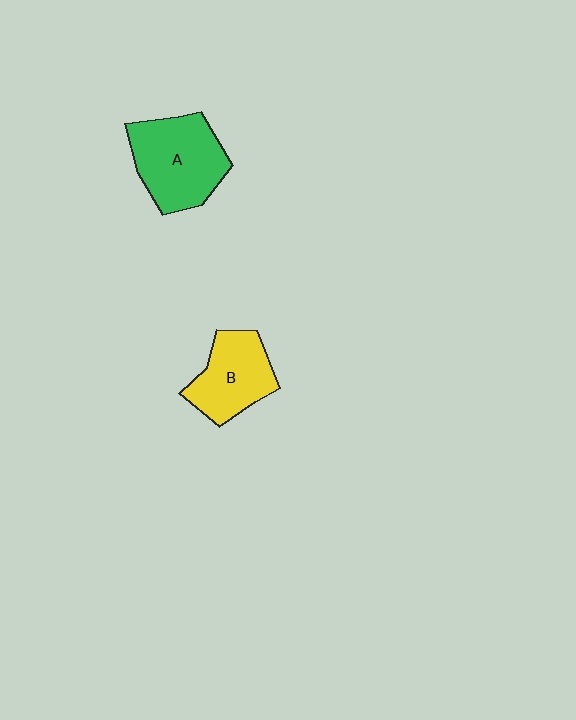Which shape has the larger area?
Shape A (green).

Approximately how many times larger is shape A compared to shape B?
Approximately 1.3 times.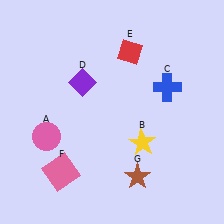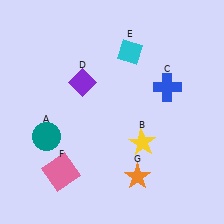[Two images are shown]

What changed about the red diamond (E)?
In Image 1, E is red. In Image 2, it changed to cyan.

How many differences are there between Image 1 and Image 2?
There are 3 differences between the two images.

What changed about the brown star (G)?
In Image 1, G is brown. In Image 2, it changed to orange.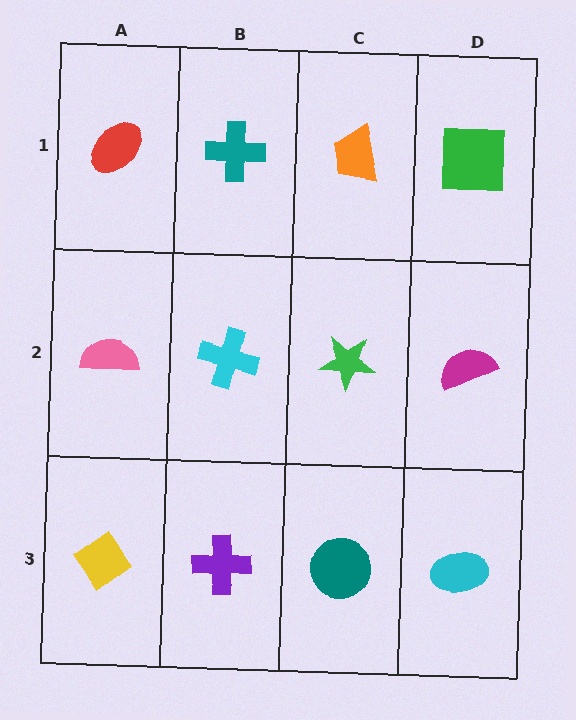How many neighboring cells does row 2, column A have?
3.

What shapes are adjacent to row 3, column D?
A magenta semicircle (row 2, column D), a teal circle (row 3, column C).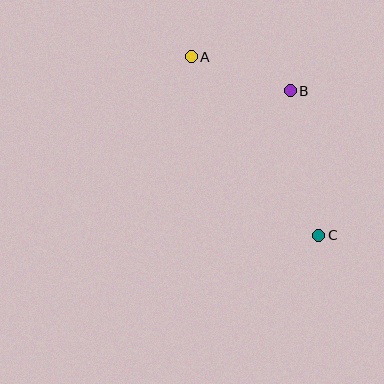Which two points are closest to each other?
Points A and B are closest to each other.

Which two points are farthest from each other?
Points A and C are farthest from each other.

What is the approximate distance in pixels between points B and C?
The distance between B and C is approximately 148 pixels.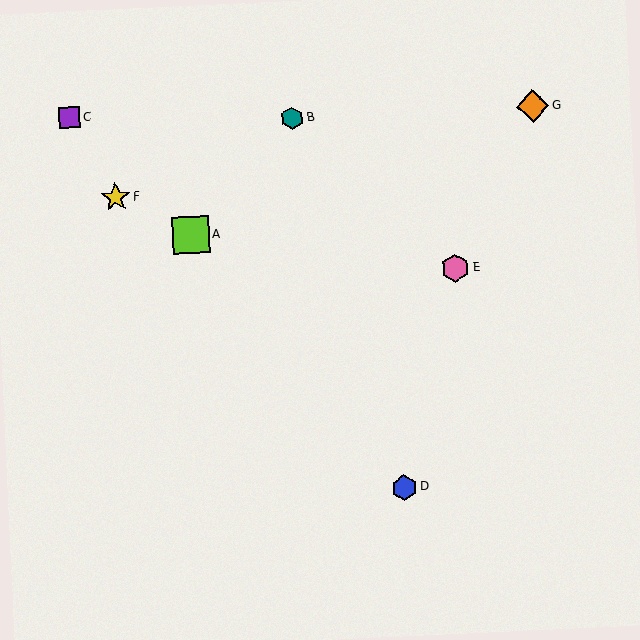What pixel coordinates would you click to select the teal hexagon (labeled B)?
Click at (292, 118) to select the teal hexagon B.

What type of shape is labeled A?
Shape A is a lime square.